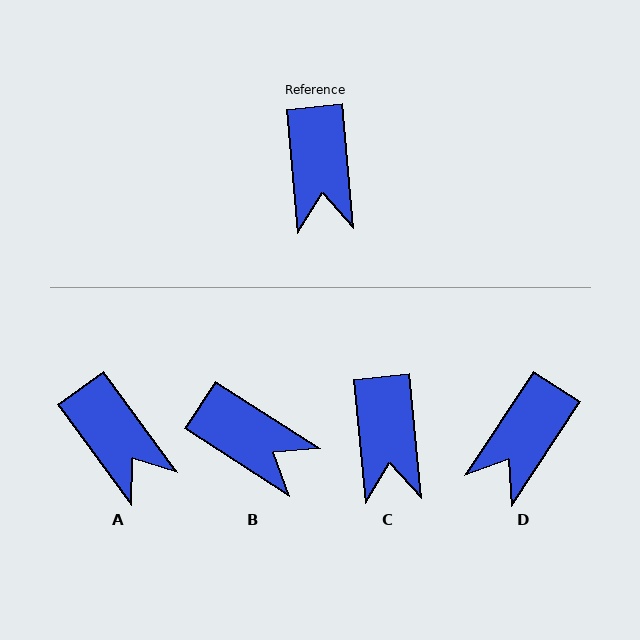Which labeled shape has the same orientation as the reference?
C.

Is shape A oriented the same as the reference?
No, it is off by about 31 degrees.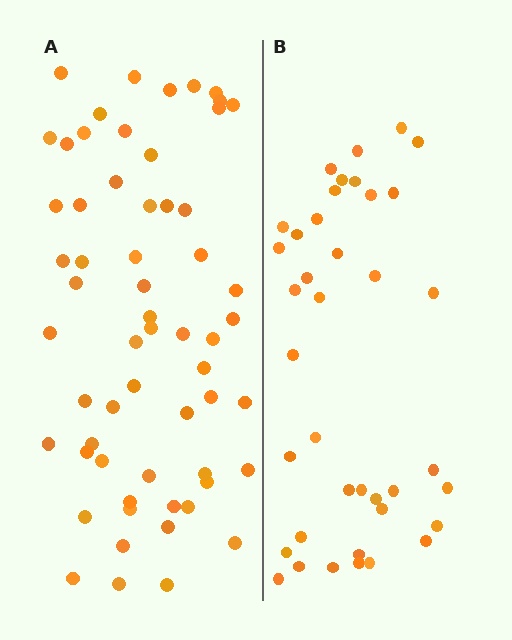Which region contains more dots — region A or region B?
Region A (the left region) has more dots.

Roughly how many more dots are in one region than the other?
Region A has approximately 20 more dots than region B.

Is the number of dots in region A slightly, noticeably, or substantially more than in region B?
Region A has substantially more. The ratio is roughly 1.5 to 1.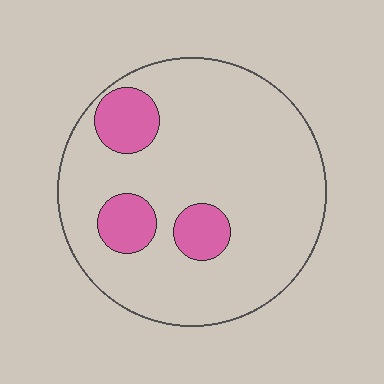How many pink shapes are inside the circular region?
3.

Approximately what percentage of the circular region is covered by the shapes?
Approximately 15%.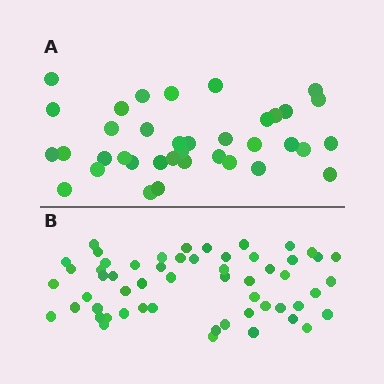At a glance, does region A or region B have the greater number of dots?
Region B (the bottom region) has more dots.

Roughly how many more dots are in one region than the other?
Region B has approximately 20 more dots than region A.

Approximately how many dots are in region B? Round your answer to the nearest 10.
About 60 dots. (The exact count is 56, which rounds to 60.)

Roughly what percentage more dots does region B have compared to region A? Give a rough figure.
About 50% more.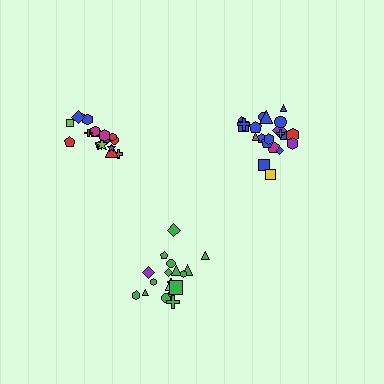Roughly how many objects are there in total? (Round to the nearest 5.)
Roughly 60 objects in total.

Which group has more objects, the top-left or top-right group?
The top-right group.